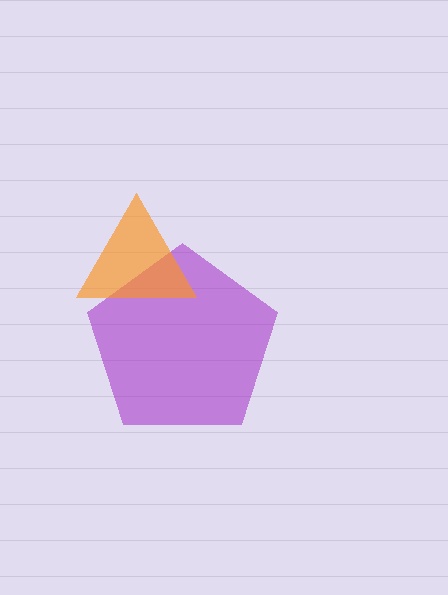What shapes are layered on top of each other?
The layered shapes are: a purple pentagon, an orange triangle.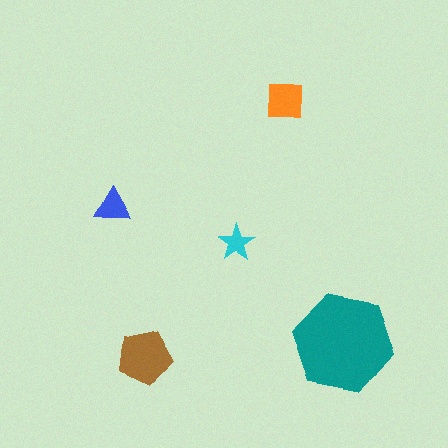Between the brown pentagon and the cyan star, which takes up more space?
The brown pentagon.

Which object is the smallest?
The cyan star.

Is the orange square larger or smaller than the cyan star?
Larger.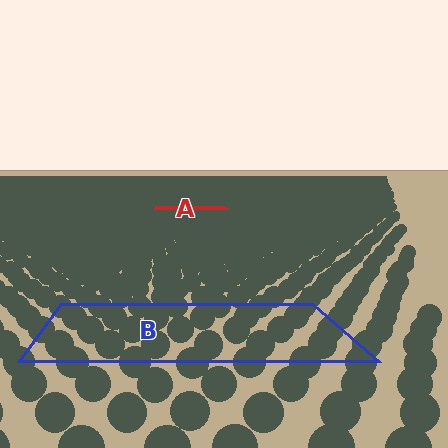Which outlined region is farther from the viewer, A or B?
Region A is farther from the viewer — the texture elements inside it appear smaller and more densely packed.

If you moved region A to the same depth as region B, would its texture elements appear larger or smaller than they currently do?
They would appear larger. At a closer depth, the same texture elements are projected at a bigger on-screen size.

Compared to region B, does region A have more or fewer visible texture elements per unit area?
Region A has more texture elements per unit area — they are packed more densely because it is farther away.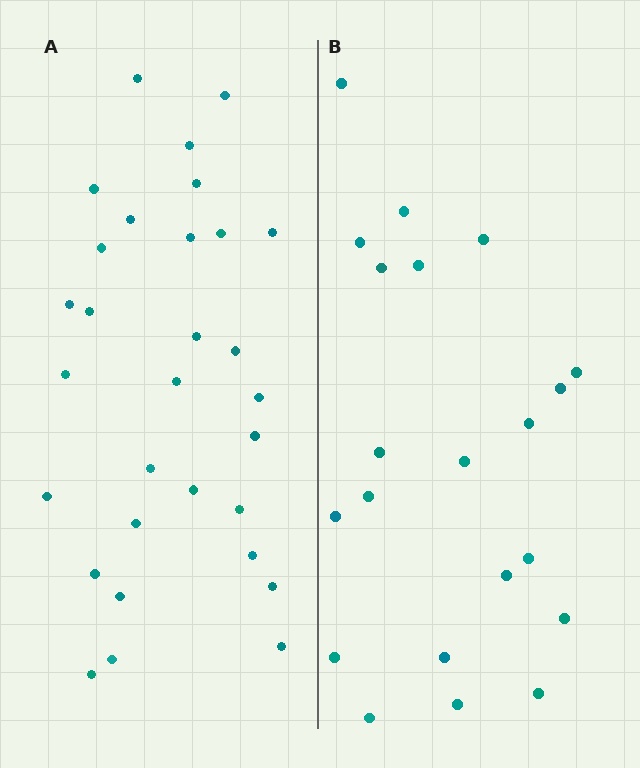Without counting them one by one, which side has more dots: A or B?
Region A (the left region) has more dots.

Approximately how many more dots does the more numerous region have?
Region A has roughly 8 or so more dots than region B.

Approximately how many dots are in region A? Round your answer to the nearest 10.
About 30 dots.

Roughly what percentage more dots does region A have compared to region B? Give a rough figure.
About 45% more.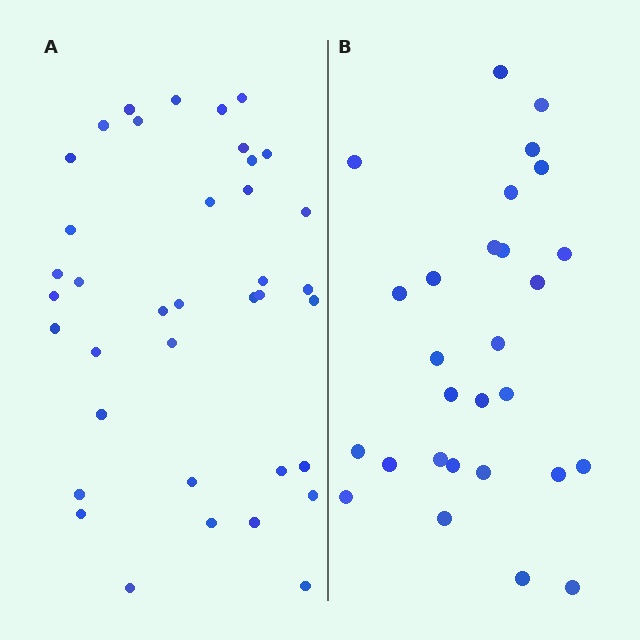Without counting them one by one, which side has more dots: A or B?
Region A (the left region) has more dots.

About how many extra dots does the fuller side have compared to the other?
Region A has roughly 10 or so more dots than region B.